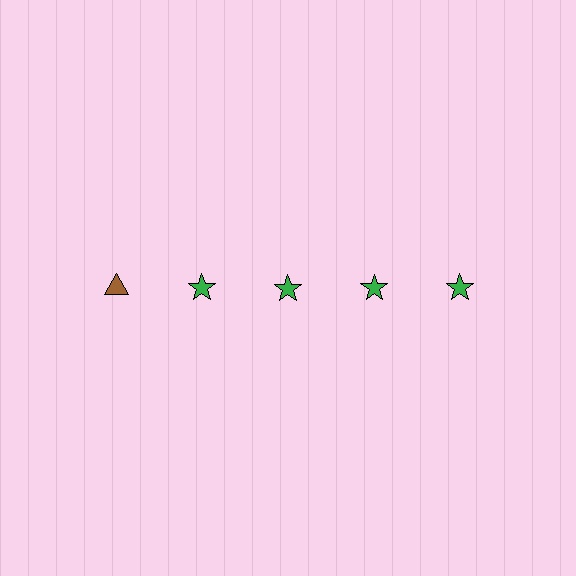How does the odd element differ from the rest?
It differs in both color (brown instead of green) and shape (triangle instead of star).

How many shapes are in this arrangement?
There are 5 shapes arranged in a grid pattern.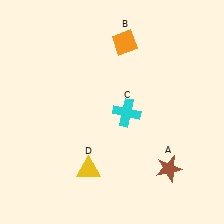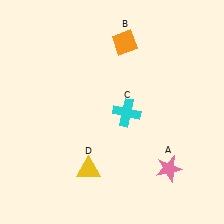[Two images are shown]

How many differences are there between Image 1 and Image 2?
There is 1 difference between the two images.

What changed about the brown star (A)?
In Image 1, A is brown. In Image 2, it changed to pink.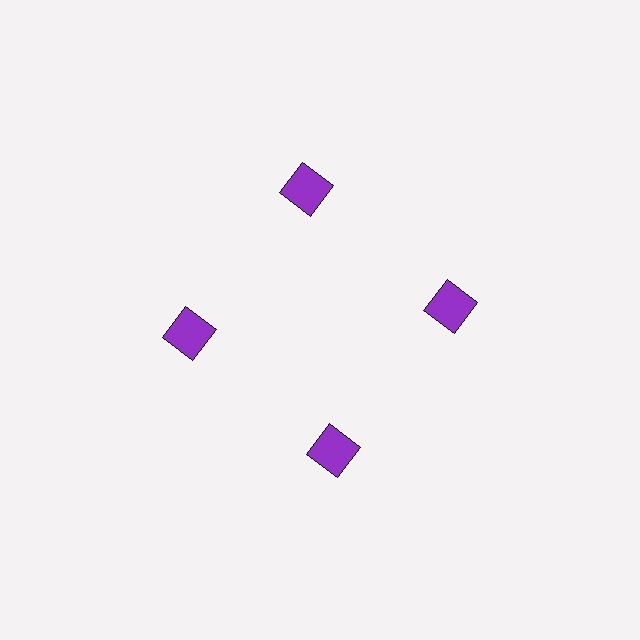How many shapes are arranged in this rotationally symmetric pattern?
There are 4 shapes, arranged in 4 groups of 1.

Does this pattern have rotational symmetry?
Yes, this pattern has 4-fold rotational symmetry. It looks the same after rotating 90 degrees around the center.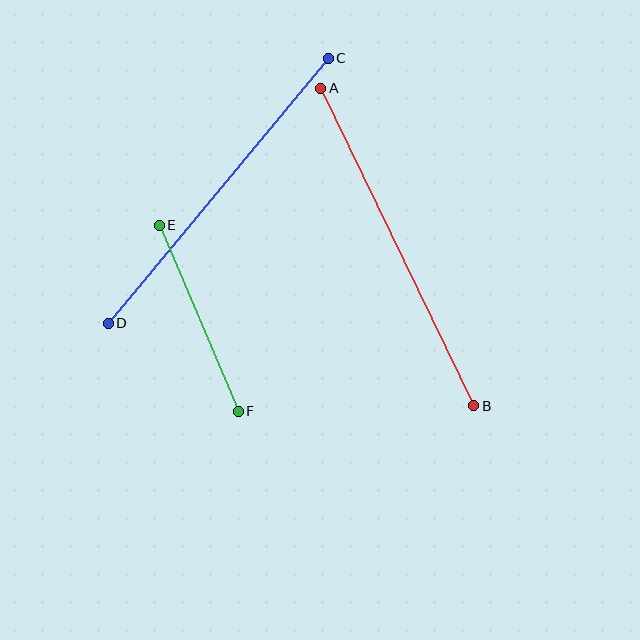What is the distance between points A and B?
The distance is approximately 352 pixels.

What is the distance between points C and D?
The distance is approximately 344 pixels.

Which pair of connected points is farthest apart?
Points A and B are farthest apart.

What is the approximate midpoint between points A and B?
The midpoint is at approximately (397, 247) pixels.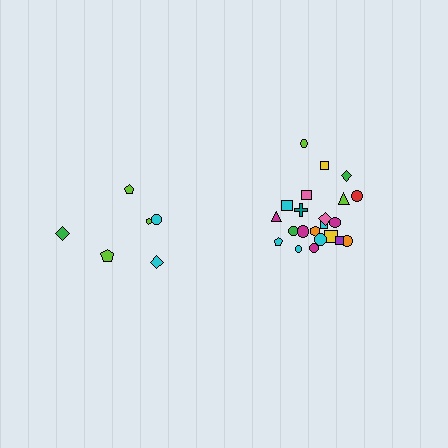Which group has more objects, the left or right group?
The right group.